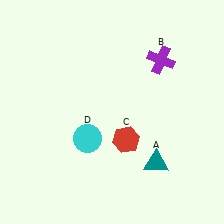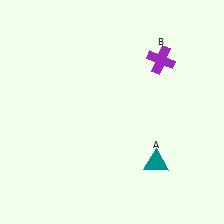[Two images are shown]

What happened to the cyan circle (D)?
The cyan circle (D) was removed in Image 2. It was in the bottom-left area of Image 1.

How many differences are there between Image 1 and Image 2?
There are 2 differences between the two images.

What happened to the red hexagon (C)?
The red hexagon (C) was removed in Image 2. It was in the bottom-right area of Image 1.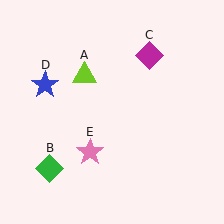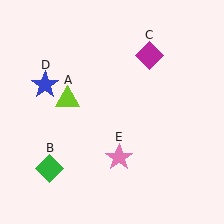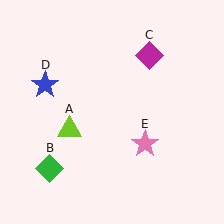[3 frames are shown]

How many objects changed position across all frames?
2 objects changed position: lime triangle (object A), pink star (object E).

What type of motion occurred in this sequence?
The lime triangle (object A), pink star (object E) rotated counterclockwise around the center of the scene.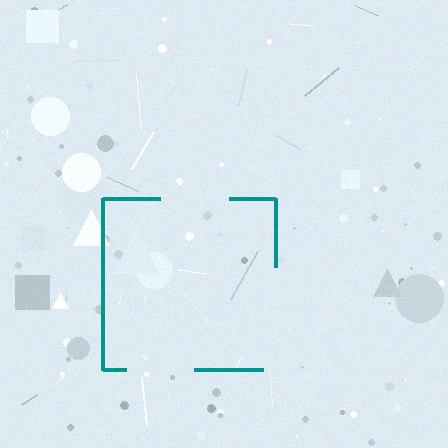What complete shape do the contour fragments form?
The contour fragments form a square.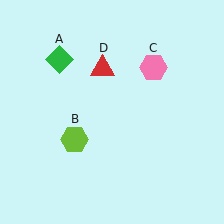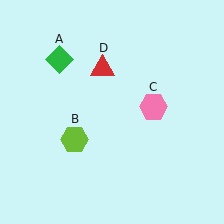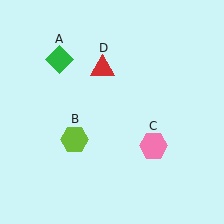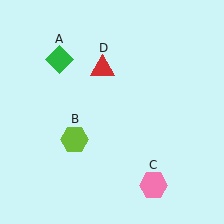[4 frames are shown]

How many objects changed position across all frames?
1 object changed position: pink hexagon (object C).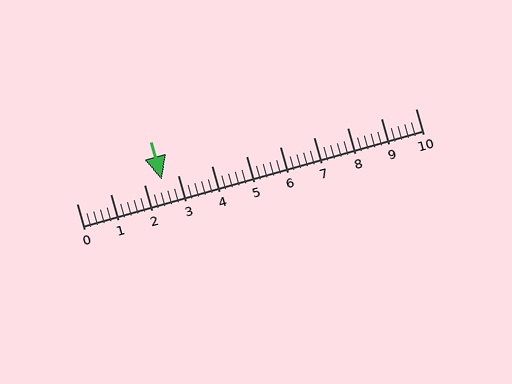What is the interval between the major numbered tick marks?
The major tick marks are spaced 1 units apart.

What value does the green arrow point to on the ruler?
The green arrow points to approximately 2.5.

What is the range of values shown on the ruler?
The ruler shows values from 0 to 10.